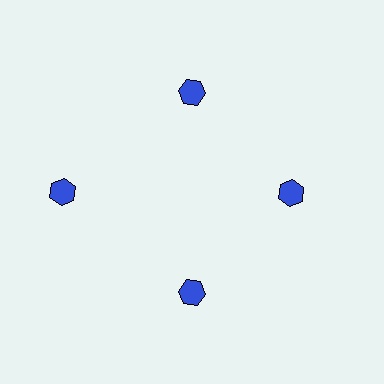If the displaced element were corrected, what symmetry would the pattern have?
It would have 4-fold rotational symmetry — the pattern would map onto itself every 90 degrees.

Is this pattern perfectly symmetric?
No. The 4 blue hexagons are arranged in a ring, but one element near the 9 o'clock position is pushed outward from the center, breaking the 4-fold rotational symmetry.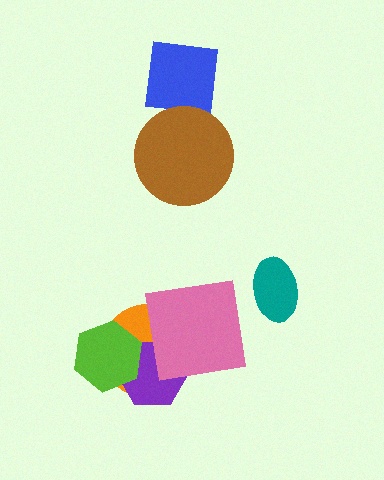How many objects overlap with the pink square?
2 objects overlap with the pink square.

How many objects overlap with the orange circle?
3 objects overlap with the orange circle.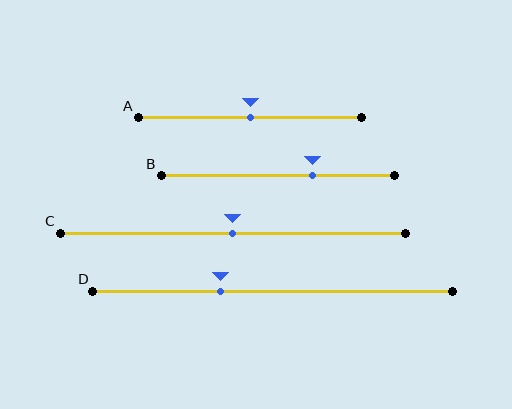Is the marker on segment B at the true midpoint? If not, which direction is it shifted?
No, the marker on segment B is shifted to the right by about 15% of the segment length.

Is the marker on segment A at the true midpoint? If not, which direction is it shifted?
Yes, the marker on segment A is at the true midpoint.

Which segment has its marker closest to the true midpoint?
Segment A has its marker closest to the true midpoint.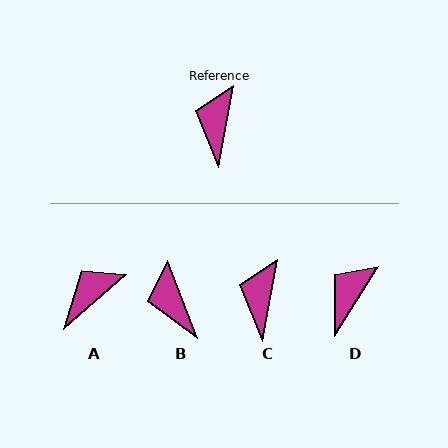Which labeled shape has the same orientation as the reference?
C.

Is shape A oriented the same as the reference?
No, it is off by about 39 degrees.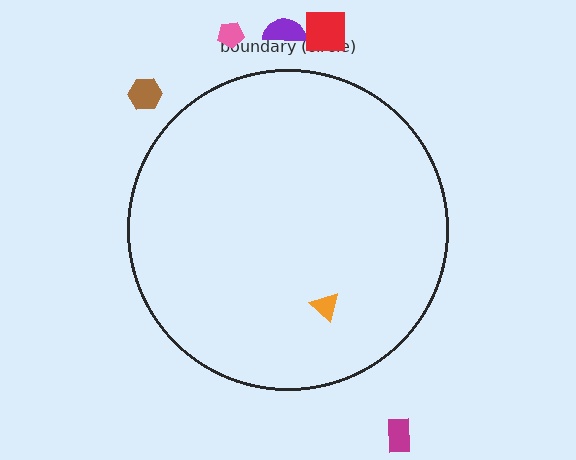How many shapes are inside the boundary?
1 inside, 5 outside.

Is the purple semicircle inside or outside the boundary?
Outside.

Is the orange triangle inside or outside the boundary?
Inside.